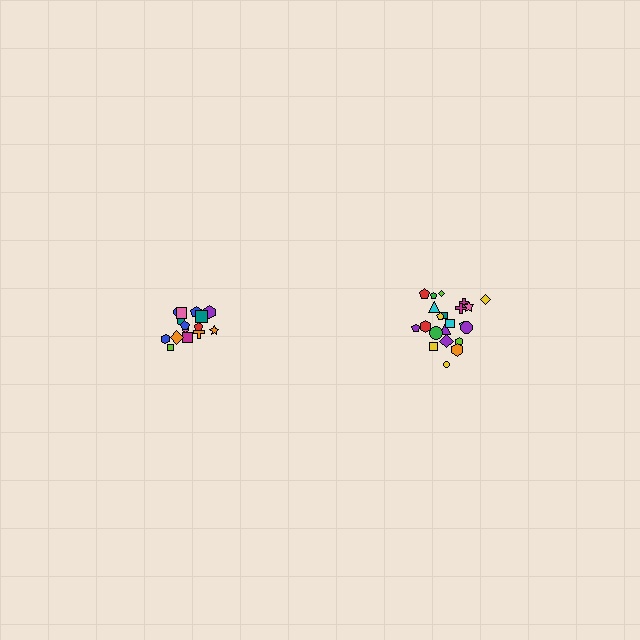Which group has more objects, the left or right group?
The right group.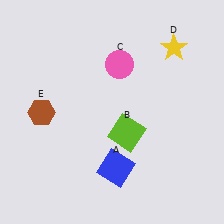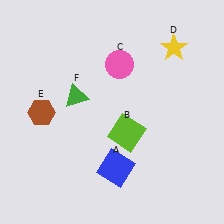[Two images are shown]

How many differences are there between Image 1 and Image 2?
There is 1 difference between the two images.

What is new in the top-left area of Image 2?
A green triangle (F) was added in the top-left area of Image 2.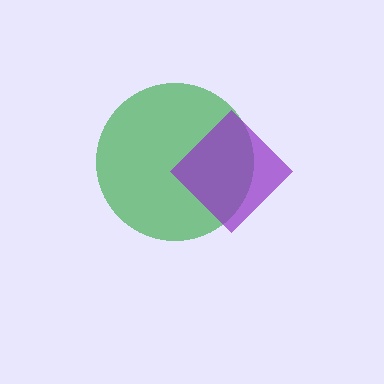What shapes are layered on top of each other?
The layered shapes are: a green circle, a purple diamond.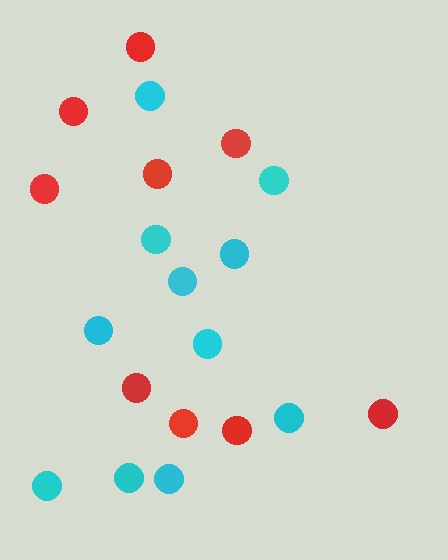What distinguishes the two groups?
There are 2 groups: one group of red circles (9) and one group of cyan circles (11).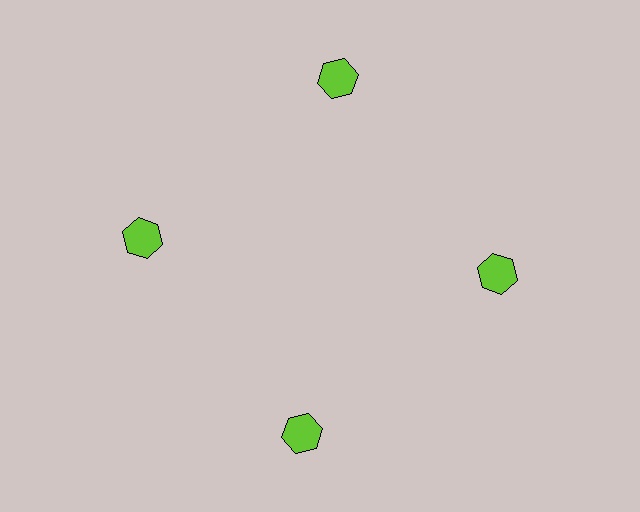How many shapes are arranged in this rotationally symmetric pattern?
There are 4 shapes, arranged in 4 groups of 1.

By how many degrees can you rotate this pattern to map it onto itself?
The pattern maps onto itself every 90 degrees of rotation.